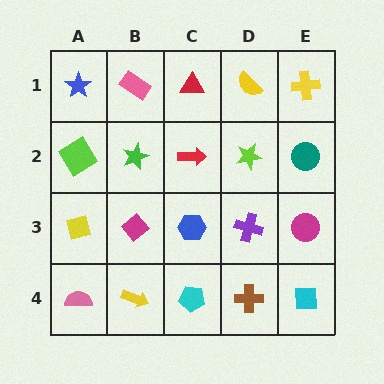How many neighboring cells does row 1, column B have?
3.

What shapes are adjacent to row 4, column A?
A yellow square (row 3, column A), a yellow arrow (row 4, column B).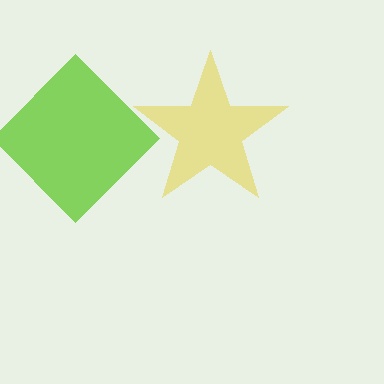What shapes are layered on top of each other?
The layered shapes are: a lime diamond, a yellow star.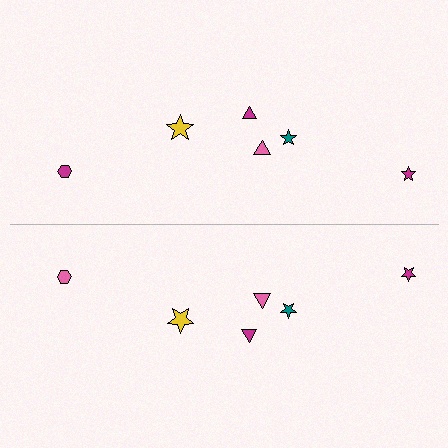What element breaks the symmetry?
The pink hexagon on the bottom side breaks the symmetry — its mirror counterpart is magenta.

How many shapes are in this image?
There are 12 shapes in this image.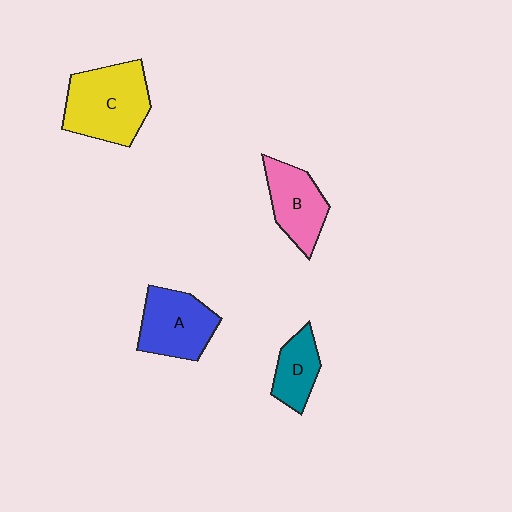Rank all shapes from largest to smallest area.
From largest to smallest: C (yellow), A (blue), B (pink), D (teal).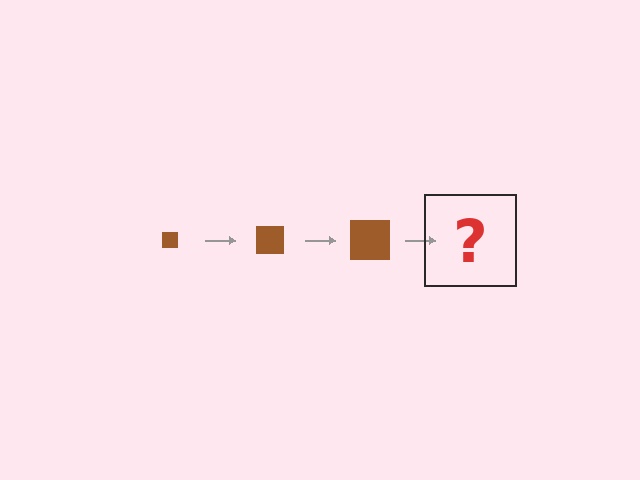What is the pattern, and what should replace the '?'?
The pattern is that the square gets progressively larger each step. The '?' should be a brown square, larger than the previous one.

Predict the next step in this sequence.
The next step is a brown square, larger than the previous one.